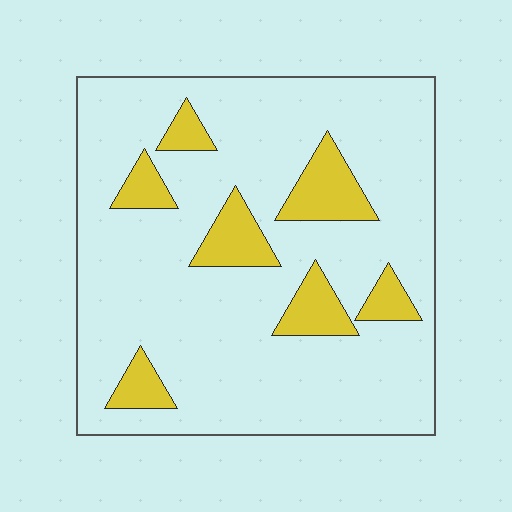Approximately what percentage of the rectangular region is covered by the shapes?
Approximately 15%.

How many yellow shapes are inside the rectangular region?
7.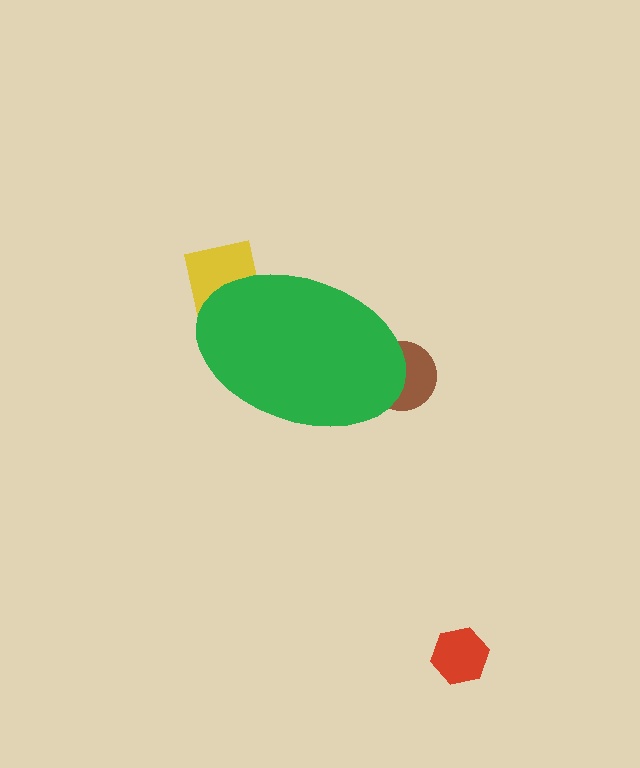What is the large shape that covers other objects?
A green ellipse.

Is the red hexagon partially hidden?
No, the red hexagon is fully visible.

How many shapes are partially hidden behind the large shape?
2 shapes are partially hidden.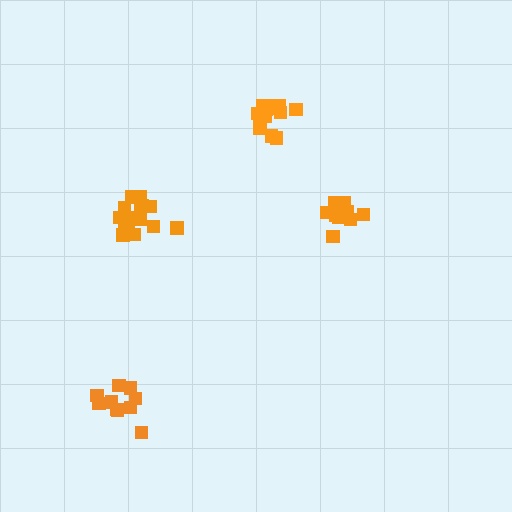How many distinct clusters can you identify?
There are 4 distinct clusters.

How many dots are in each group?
Group 1: 16 dots, Group 2: 14 dots, Group 3: 11 dots, Group 4: 10 dots (51 total).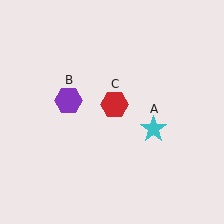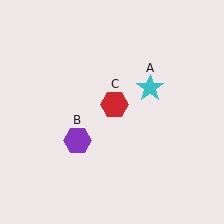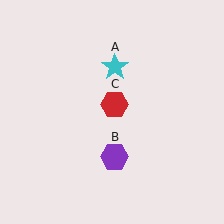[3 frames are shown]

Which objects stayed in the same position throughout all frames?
Red hexagon (object C) remained stationary.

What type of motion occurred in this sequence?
The cyan star (object A), purple hexagon (object B) rotated counterclockwise around the center of the scene.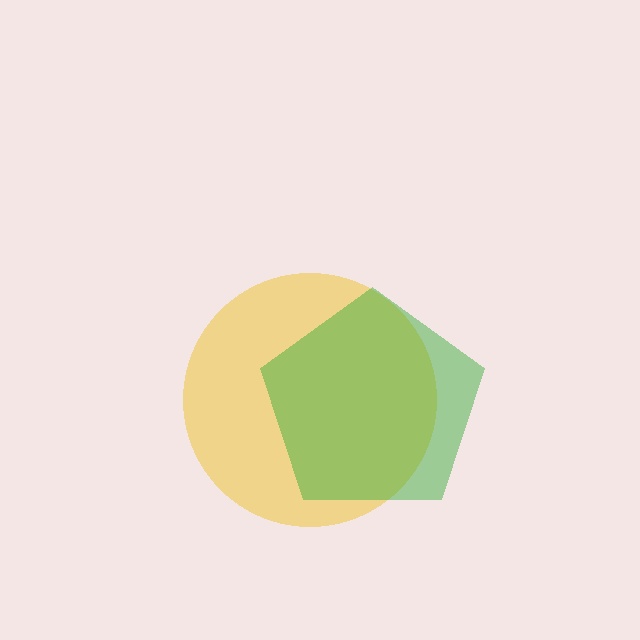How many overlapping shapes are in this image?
There are 2 overlapping shapes in the image.